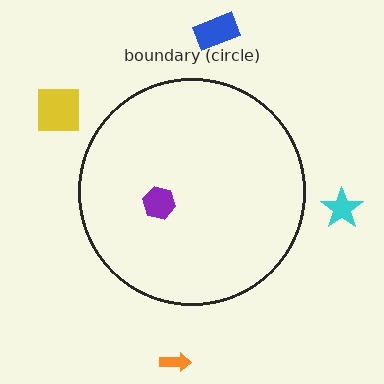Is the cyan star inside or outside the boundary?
Outside.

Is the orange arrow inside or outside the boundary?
Outside.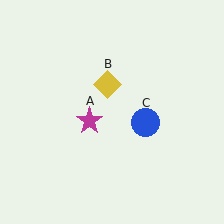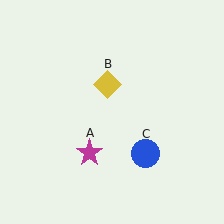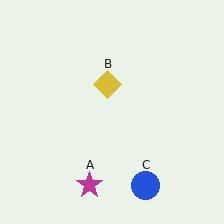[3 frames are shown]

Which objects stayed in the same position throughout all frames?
Yellow diamond (object B) remained stationary.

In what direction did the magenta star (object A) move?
The magenta star (object A) moved down.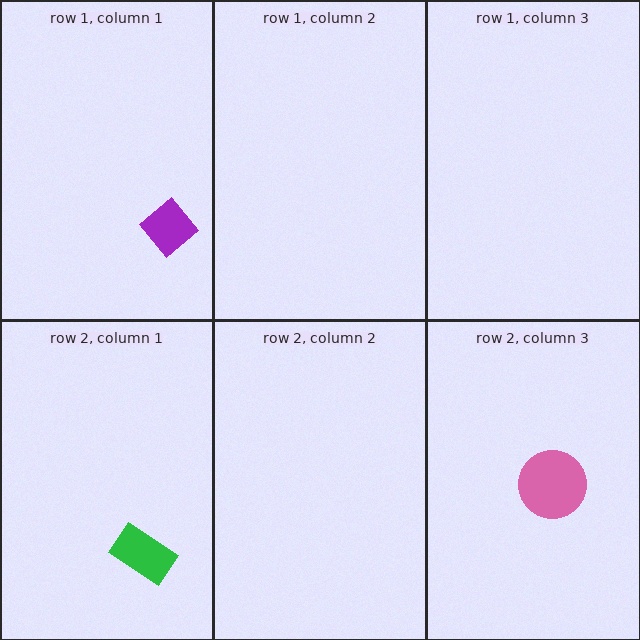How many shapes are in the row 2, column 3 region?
1.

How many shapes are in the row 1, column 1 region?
1.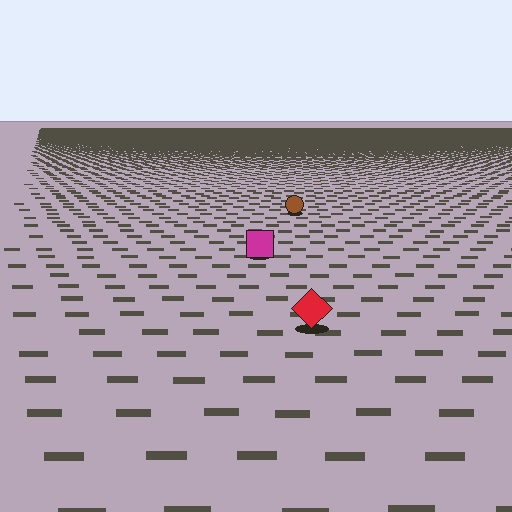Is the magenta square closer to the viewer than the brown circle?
Yes. The magenta square is closer — you can tell from the texture gradient: the ground texture is coarser near it.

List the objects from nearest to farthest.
From nearest to farthest: the red diamond, the magenta square, the brown circle.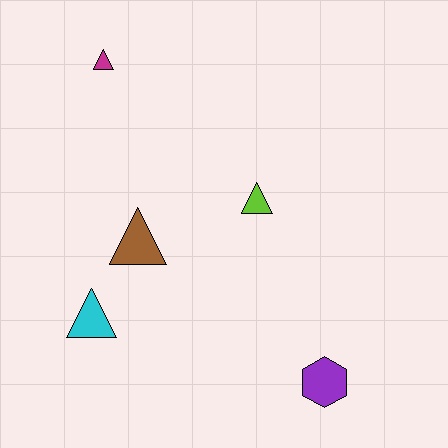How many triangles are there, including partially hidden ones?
There are 4 triangles.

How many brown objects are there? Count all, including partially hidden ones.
There is 1 brown object.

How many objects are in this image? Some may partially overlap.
There are 5 objects.